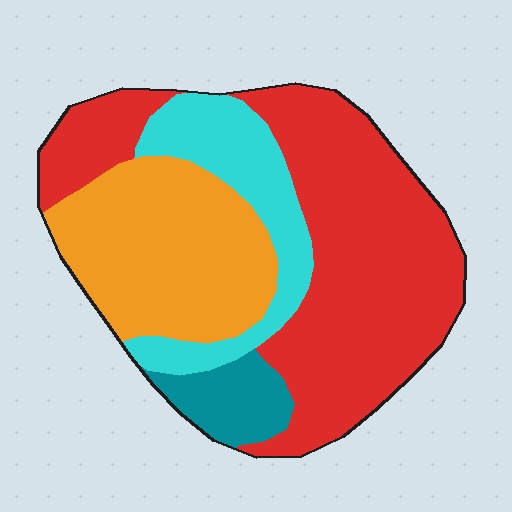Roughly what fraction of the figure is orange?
Orange takes up about one quarter (1/4) of the figure.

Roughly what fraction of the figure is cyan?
Cyan takes up less than a sixth of the figure.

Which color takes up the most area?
Red, at roughly 50%.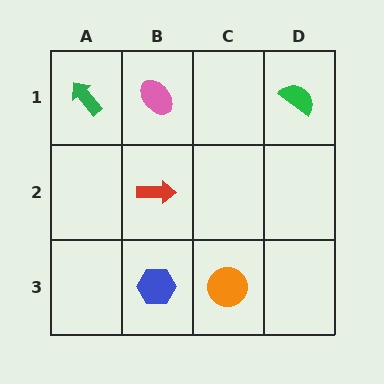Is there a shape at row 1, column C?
No, that cell is empty.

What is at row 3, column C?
An orange circle.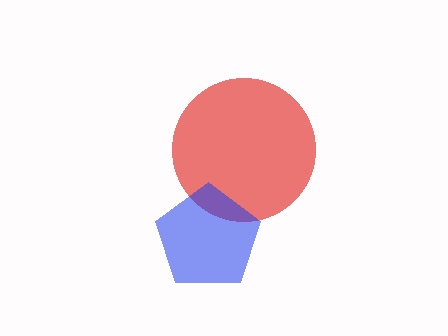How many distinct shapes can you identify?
There are 2 distinct shapes: a red circle, a blue pentagon.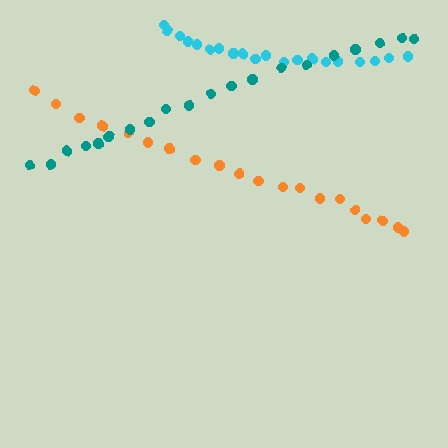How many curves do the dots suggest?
There are 3 distinct paths.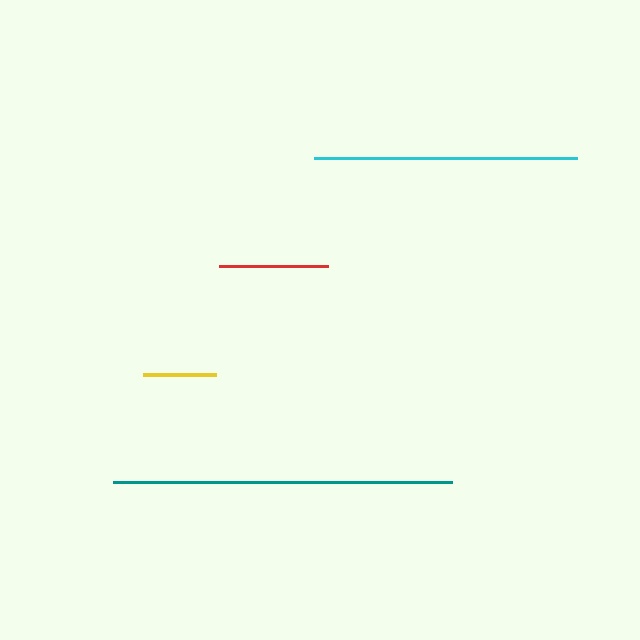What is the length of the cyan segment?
The cyan segment is approximately 263 pixels long.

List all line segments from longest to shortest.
From longest to shortest: teal, cyan, red, yellow.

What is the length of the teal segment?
The teal segment is approximately 339 pixels long.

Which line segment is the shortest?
The yellow line is the shortest at approximately 73 pixels.